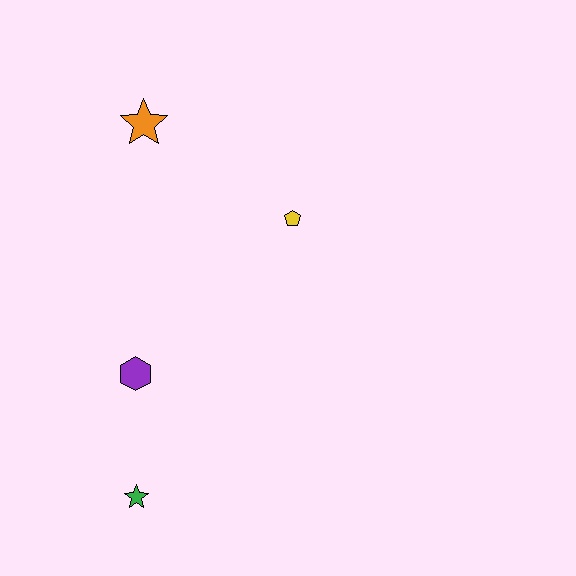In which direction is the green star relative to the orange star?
The green star is below the orange star.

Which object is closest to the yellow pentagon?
The orange star is closest to the yellow pentagon.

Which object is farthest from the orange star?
The green star is farthest from the orange star.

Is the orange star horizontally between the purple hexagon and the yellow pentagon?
Yes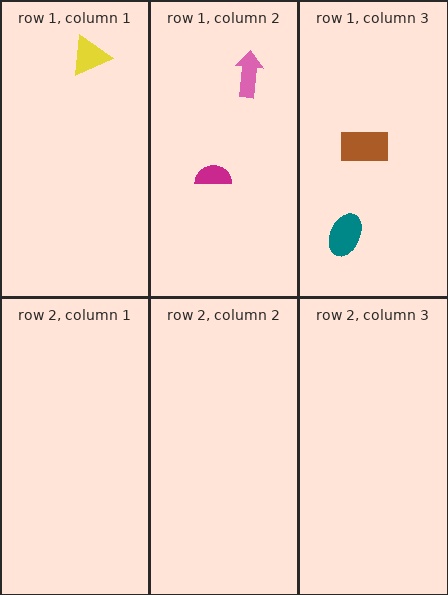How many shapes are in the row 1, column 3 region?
2.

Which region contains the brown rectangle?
The row 1, column 3 region.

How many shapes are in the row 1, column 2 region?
2.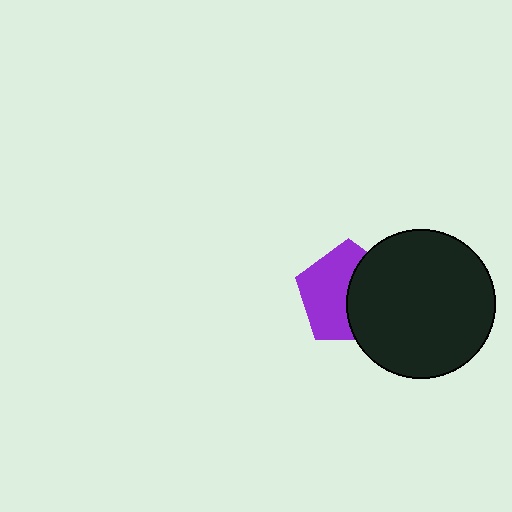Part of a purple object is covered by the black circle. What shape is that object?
It is a pentagon.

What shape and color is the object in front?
The object in front is a black circle.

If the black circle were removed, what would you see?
You would see the complete purple pentagon.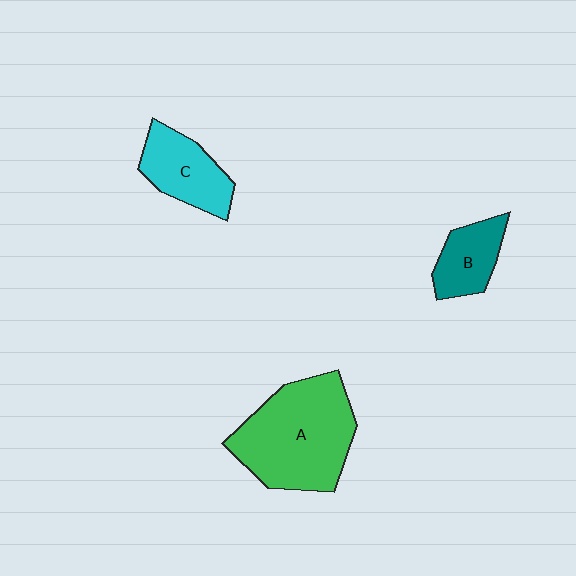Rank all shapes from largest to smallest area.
From largest to smallest: A (green), C (cyan), B (teal).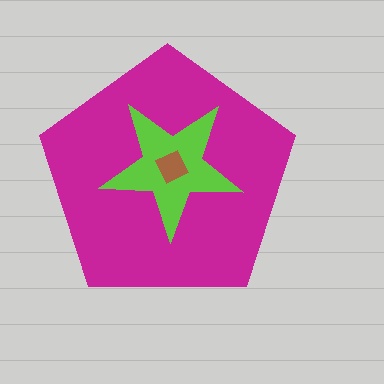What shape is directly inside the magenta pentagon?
The lime star.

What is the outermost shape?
The magenta pentagon.